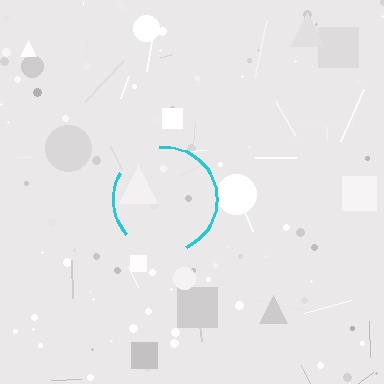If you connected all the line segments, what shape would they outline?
They would outline a circle.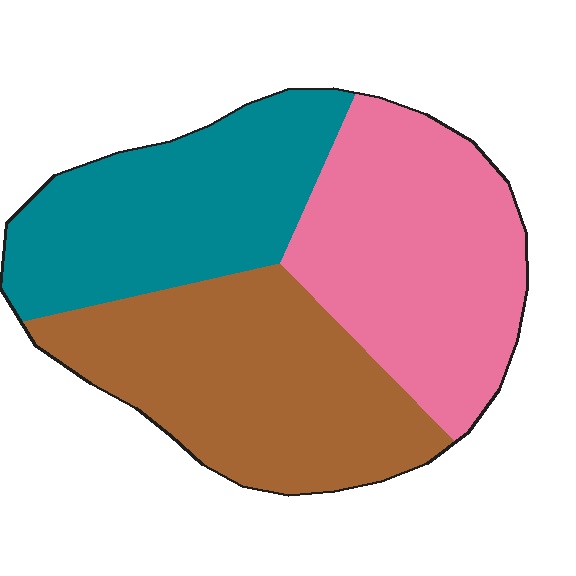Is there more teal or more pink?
Pink.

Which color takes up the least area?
Teal, at roughly 30%.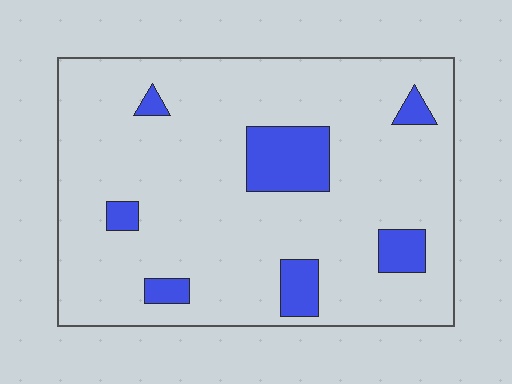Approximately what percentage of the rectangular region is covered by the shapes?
Approximately 15%.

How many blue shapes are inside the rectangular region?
7.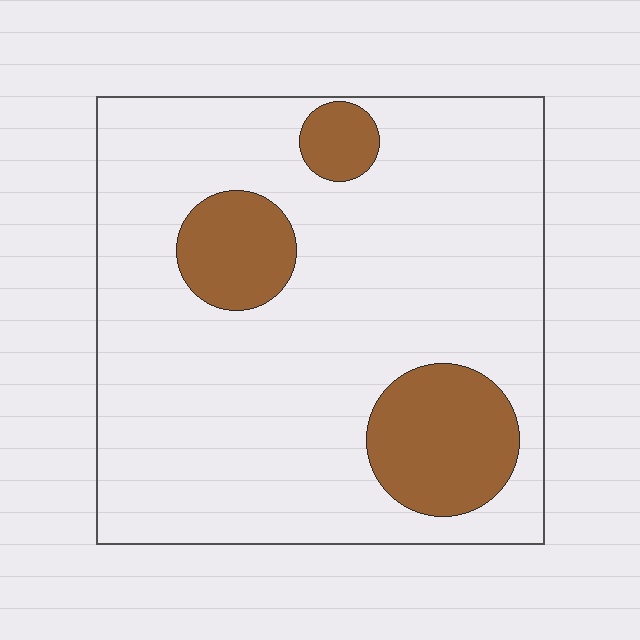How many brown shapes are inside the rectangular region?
3.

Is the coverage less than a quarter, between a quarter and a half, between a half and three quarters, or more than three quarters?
Less than a quarter.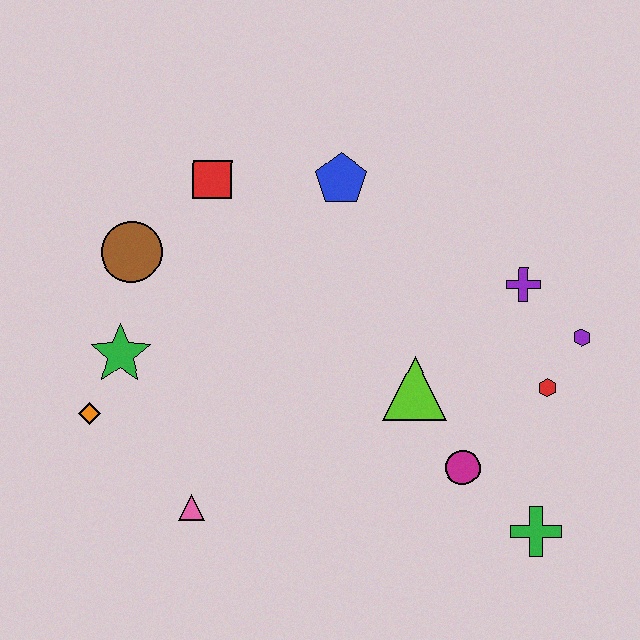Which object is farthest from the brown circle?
The green cross is farthest from the brown circle.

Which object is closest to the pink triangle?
The orange diamond is closest to the pink triangle.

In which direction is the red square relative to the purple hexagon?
The red square is to the left of the purple hexagon.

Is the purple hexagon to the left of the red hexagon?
No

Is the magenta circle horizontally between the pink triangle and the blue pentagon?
No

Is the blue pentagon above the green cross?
Yes